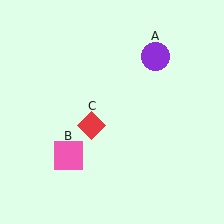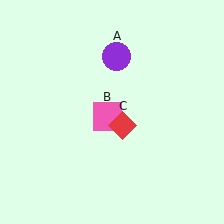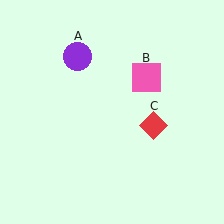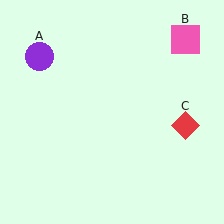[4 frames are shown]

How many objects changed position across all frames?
3 objects changed position: purple circle (object A), pink square (object B), red diamond (object C).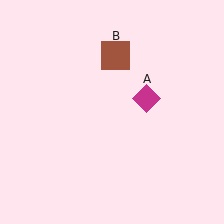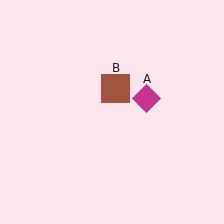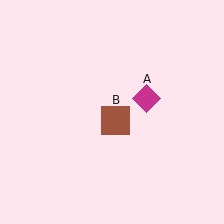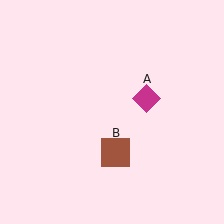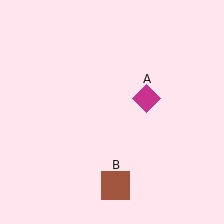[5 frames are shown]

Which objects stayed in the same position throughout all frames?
Magenta diamond (object A) remained stationary.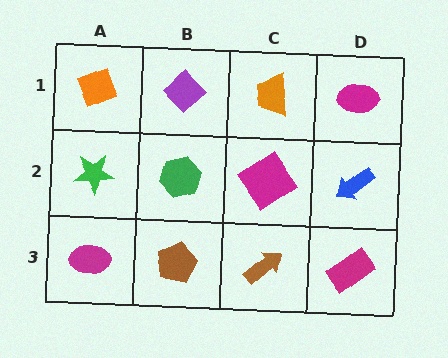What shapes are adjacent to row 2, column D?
A magenta ellipse (row 1, column D), a magenta rectangle (row 3, column D), a magenta diamond (row 2, column C).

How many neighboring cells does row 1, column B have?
3.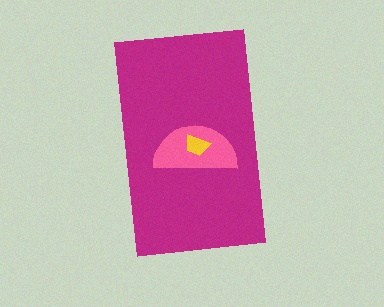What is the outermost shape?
The magenta rectangle.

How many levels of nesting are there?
3.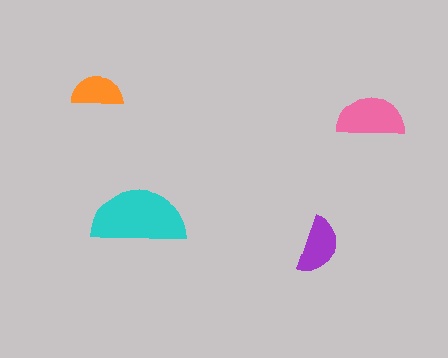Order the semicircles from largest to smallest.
the cyan one, the pink one, the purple one, the orange one.